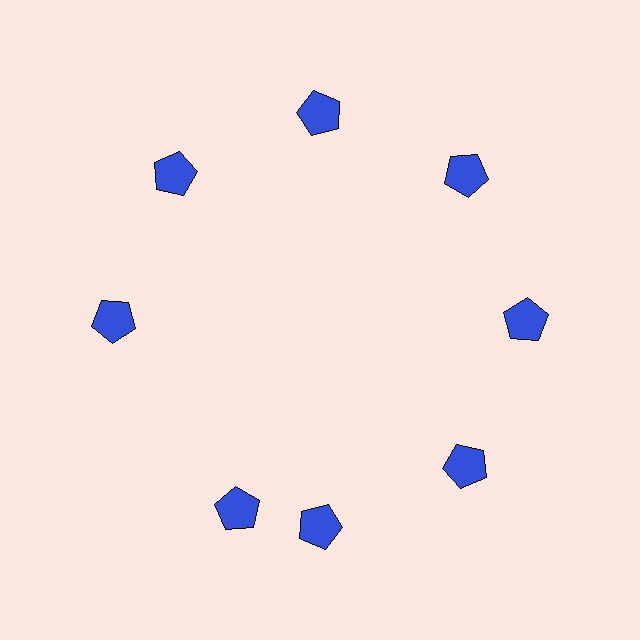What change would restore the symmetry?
The symmetry would be restored by rotating it back into even spacing with its neighbors so that all 8 pentagons sit at equal angles and equal distance from the center.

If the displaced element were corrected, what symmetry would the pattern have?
It would have 8-fold rotational symmetry — the pattern would map onto itself every 45 degrees.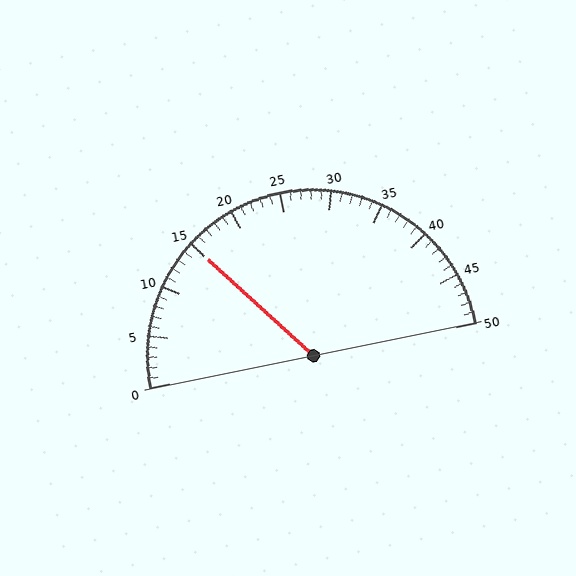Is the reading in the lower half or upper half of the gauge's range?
The reading is in the lower half of the range (0 to 50).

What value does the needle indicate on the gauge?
The needle indicates approximately 15.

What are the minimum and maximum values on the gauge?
The gauge ranges from 0 to 50.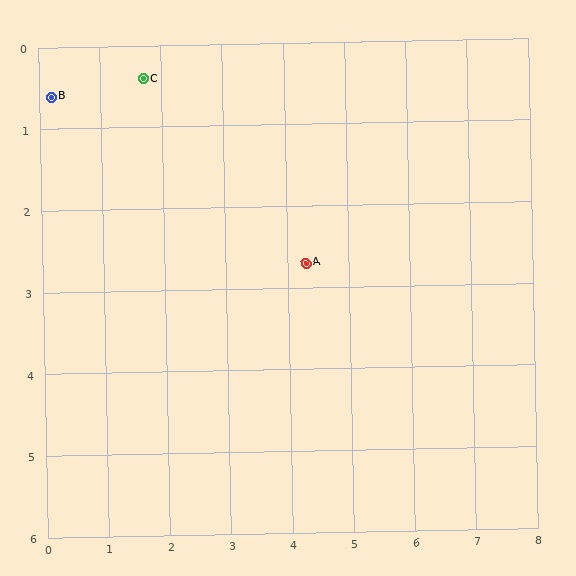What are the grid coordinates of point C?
Point C is at approximately (1.7, 0.4).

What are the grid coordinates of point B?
Point B is at approximately (0.2, 0.6).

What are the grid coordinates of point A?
Point A is at approximately (4.3, 2.7).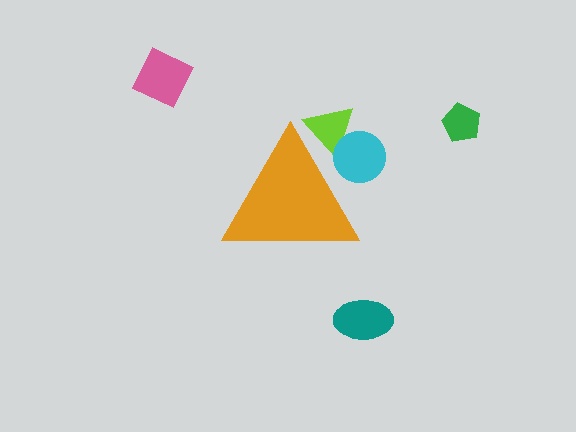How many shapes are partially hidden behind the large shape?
2 shapes are partially hidden.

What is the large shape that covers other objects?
An orange triangle.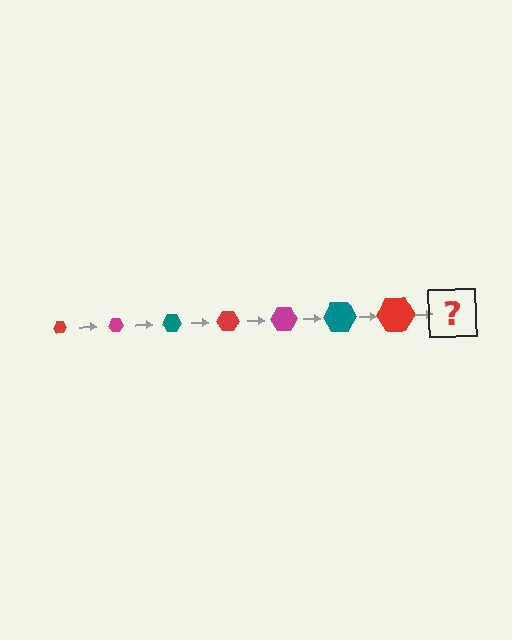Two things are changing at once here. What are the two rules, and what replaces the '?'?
The two rules are that the hexagon grows larger each step and the color cycles through red, magenta, and teal. The '?' should be a magenta hexagon, larger than the previous one.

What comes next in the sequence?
The next element should be a magenta hexagon, larger than the previous one.